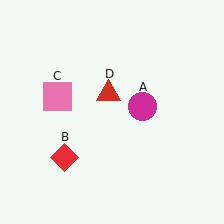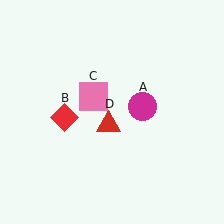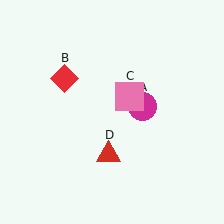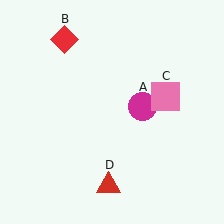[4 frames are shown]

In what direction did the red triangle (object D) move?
The red triangle (object D) moved down.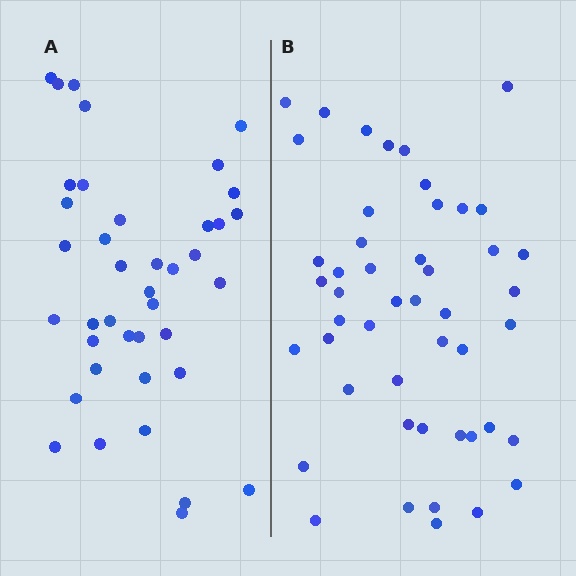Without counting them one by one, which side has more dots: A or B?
Region B (the right region) has more dots.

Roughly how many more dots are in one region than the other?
Region B has roughly 8 or so more dots than region A.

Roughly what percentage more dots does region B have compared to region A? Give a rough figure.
About 20% more.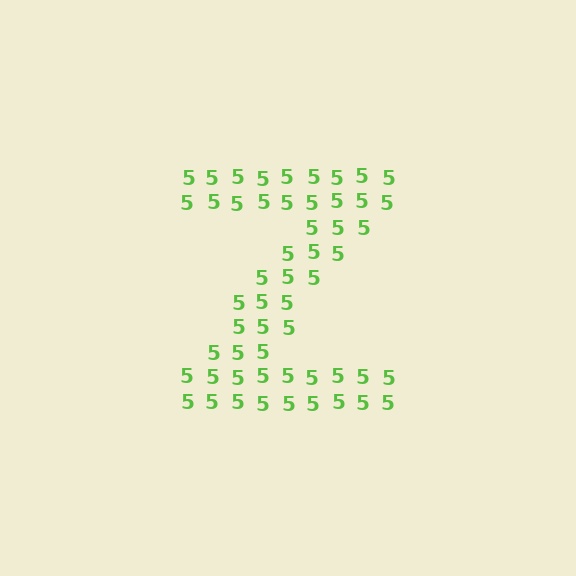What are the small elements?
The small elements are digit 5's.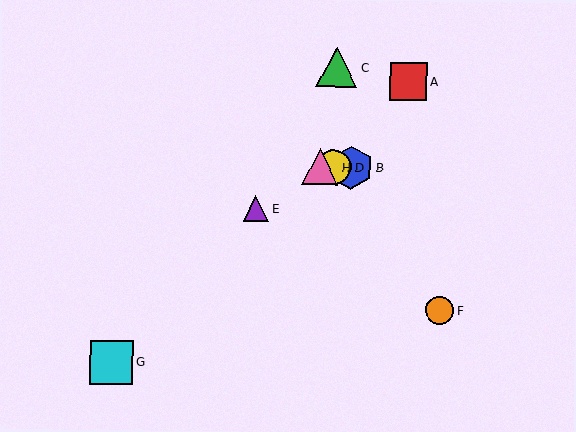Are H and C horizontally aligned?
No, H is at y≈167 and C is at y≈67.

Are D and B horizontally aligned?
Yes, both are at y≈167.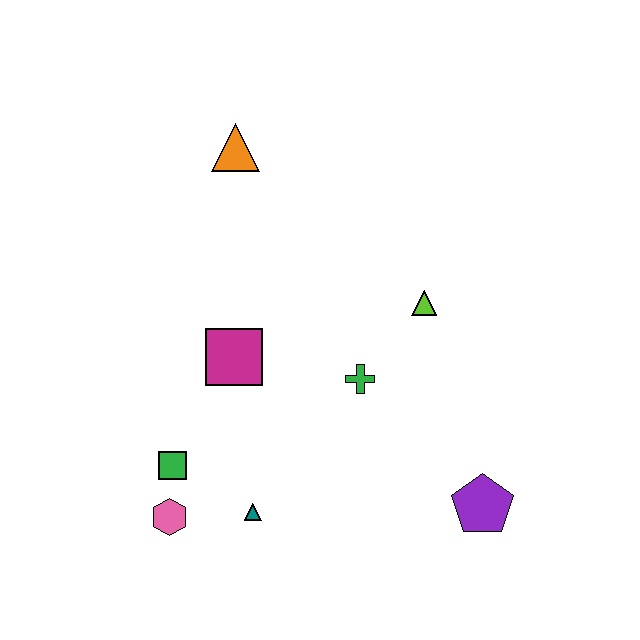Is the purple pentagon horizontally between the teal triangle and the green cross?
No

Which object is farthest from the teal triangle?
The orange triangle is farthest from the teal triangle.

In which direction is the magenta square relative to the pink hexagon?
The magenta square is above the pink hexagon.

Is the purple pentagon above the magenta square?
No